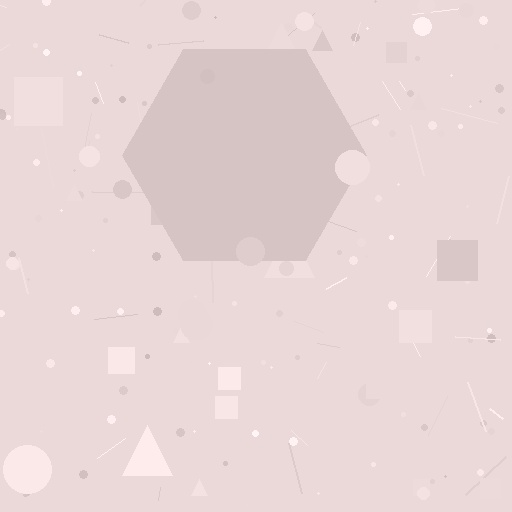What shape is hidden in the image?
A hexagon is hidden in the image.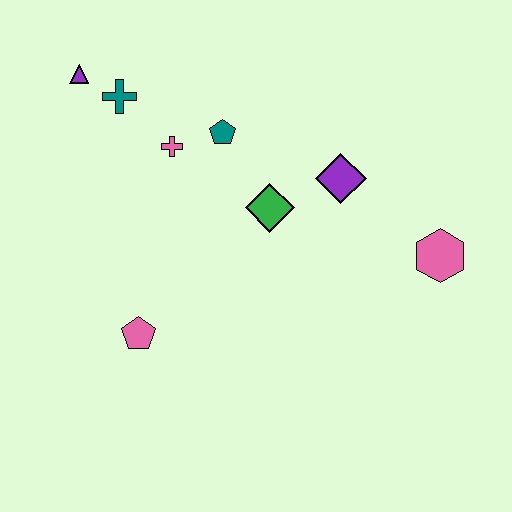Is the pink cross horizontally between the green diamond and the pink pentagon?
Yes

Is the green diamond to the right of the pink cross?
Yes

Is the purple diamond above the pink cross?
No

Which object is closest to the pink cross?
The teal pentagon is closest to the pink cross.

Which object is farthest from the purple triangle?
The pink hexagon is farthest from the purple triangle.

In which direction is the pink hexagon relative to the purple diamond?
The pink hexagon is to the right of the purple diamond.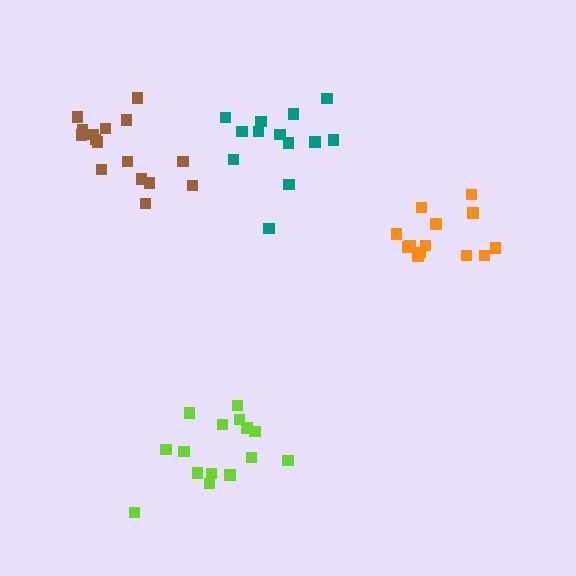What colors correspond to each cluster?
The clusters are colored: lime, brown, orange, teal.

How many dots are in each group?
Group 1: 15 dots, Group 2: 16 dots, Group 3: 13 dots, Group 4: 13 dots (57 total).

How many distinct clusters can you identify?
There are 4 distinct clusters.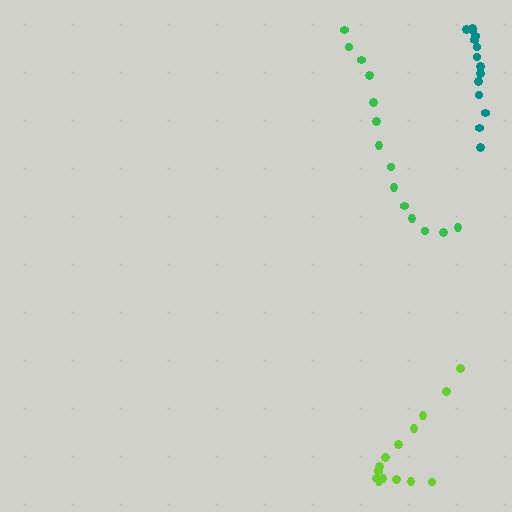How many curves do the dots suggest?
There are 3 distinct paths.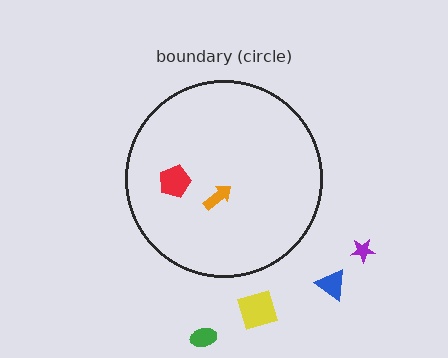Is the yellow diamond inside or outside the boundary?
Outside.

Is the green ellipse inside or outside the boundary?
Outside.